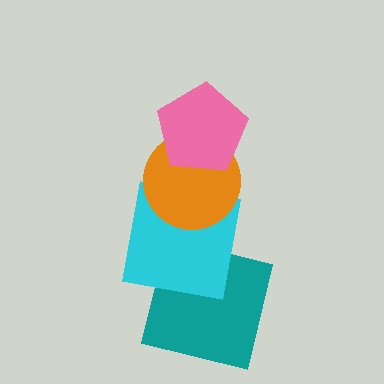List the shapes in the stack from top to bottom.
From top to bottom: the pink pentagon, the orange circle, the cyan square, the teal square.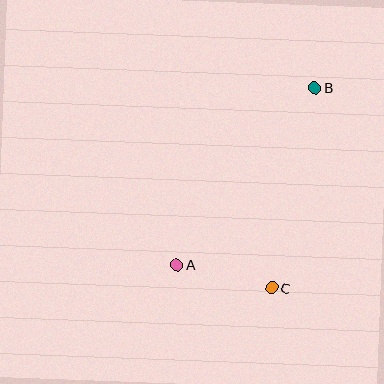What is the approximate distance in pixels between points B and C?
The distance between B and C is approximately 205 pixels.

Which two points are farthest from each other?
Points A and B are farthest from each other.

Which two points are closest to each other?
Points A and C are closest to each other.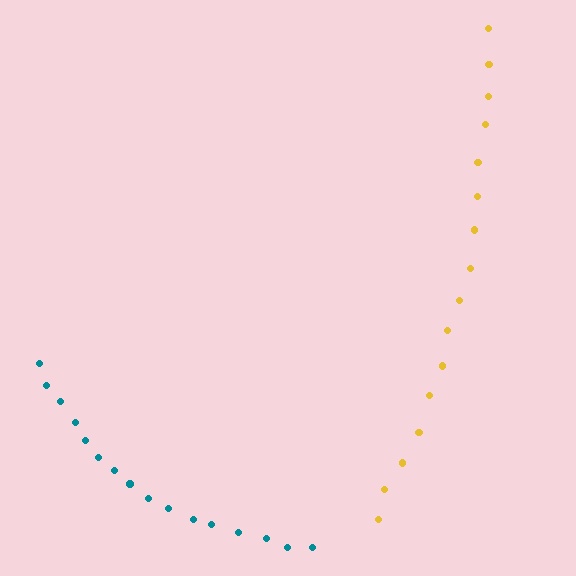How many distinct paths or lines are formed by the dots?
There are 2 distinct paths.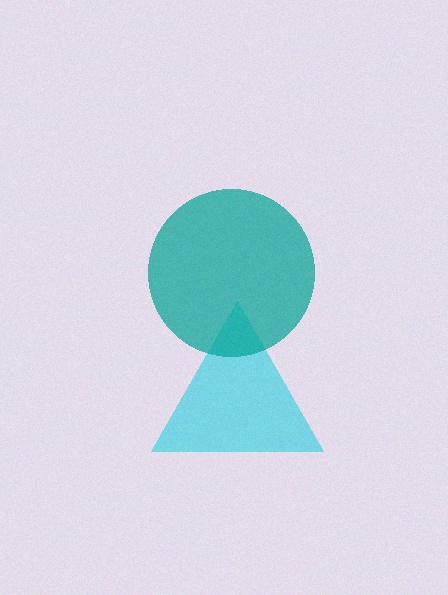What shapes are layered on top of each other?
The layered shapes are: a cyan triangle, a teal circle.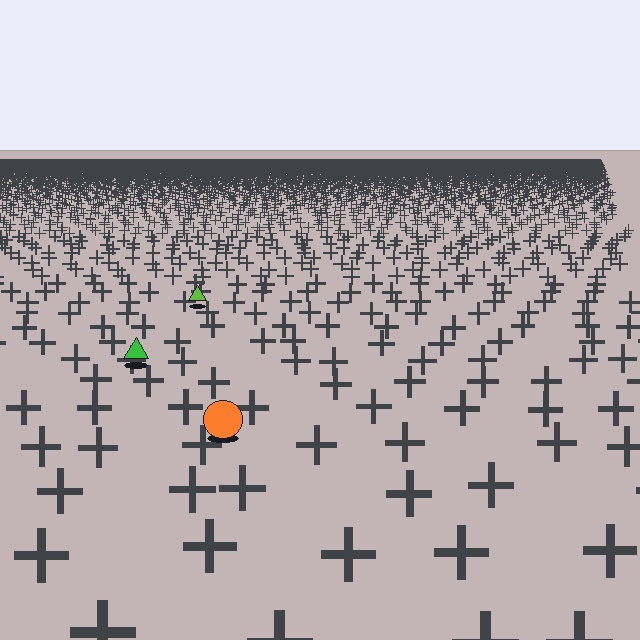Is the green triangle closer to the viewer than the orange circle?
No. The orange circle is closer — you can tell from the texture gradient: the ground texture is coarser near it.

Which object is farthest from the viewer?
The lime triangle is farthest from the viewer. It appears smaller and the ground texture around it is denser.